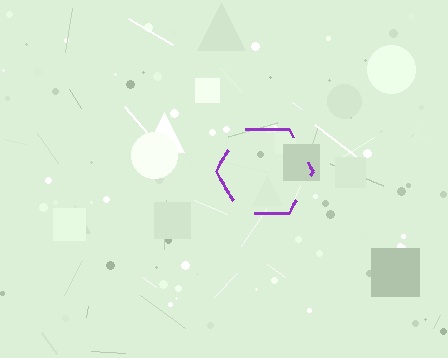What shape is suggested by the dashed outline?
The dashed outline suggests a hexagon.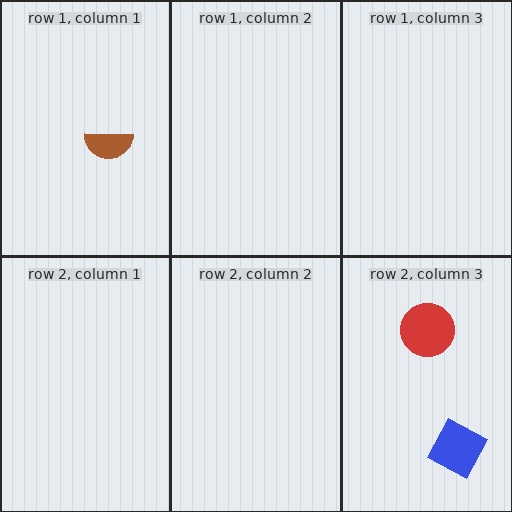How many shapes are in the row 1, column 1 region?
1.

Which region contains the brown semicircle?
The row 1, column 1 region.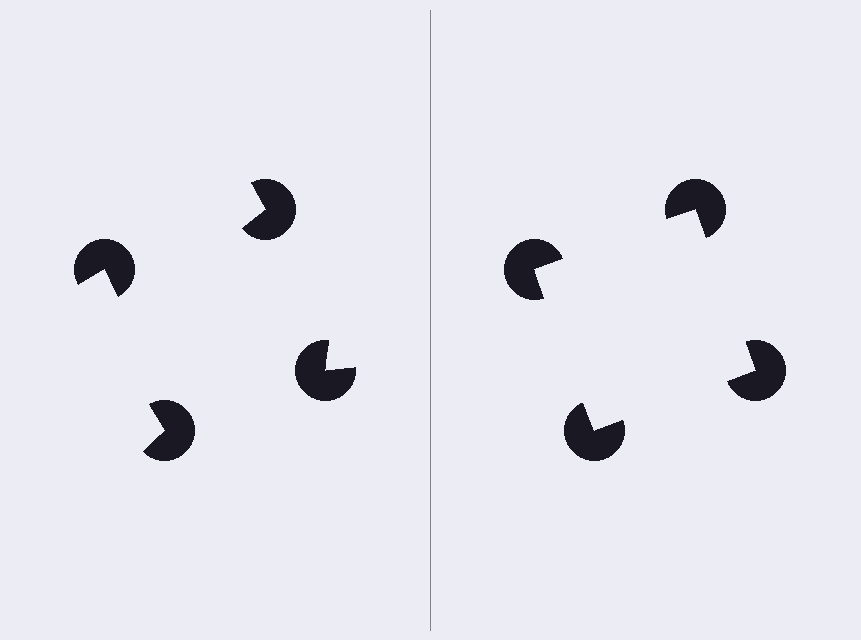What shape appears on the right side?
An illusory square.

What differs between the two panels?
The pac-man discs are positioned identically on both sides; only the wedge orientations differ. On the right they align to a square; on the left they are misaligned.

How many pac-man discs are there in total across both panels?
8 — 4 on each side.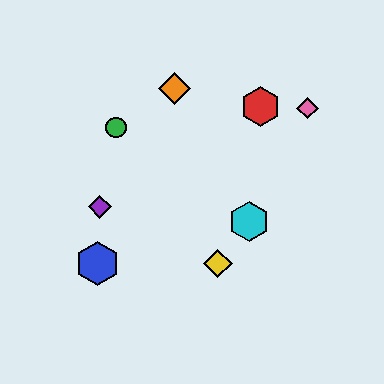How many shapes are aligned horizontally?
2 shapes (the blue hexagon, the yellow diamond) are aligned horizontally.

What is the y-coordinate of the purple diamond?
The purple diamond is at y≈207.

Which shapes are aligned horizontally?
The blue hexagon, the yellow diamond are aligned horizontally.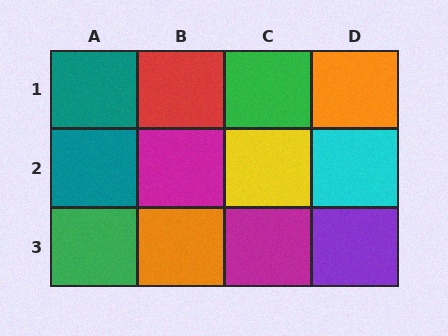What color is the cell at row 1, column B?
Red.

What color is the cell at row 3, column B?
Orange.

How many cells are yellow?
1 cell is yellow.